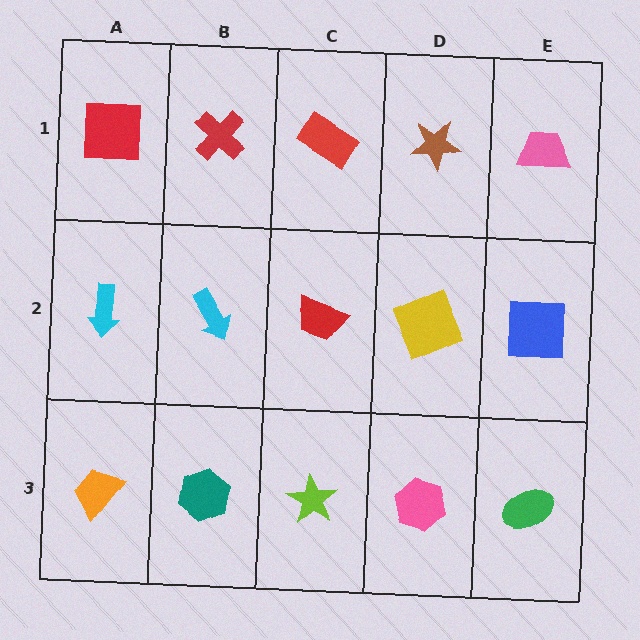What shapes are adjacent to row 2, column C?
A red rectangle (row 1, column C), a lime star (row 3, column C), a cyan arrow (row 2, column B), a yellow square (row 2, column D).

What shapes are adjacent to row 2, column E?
A pink trapezoid (row 1, column E), a green ellipse (row 3, column E), a yellow square (row 2, column D).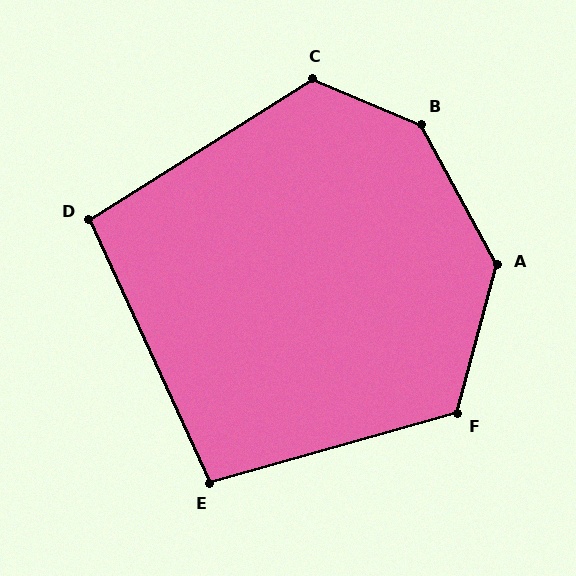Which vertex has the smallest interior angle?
D, at approximately 98 degrees.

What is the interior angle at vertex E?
Approximately 99 degrees (obtuse).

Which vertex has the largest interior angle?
B, at approximately 142 degrees.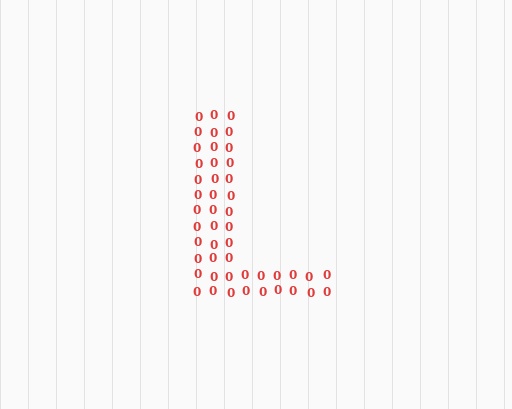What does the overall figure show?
The overall figure shows the letter L.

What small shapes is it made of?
It is made of small digit 0's.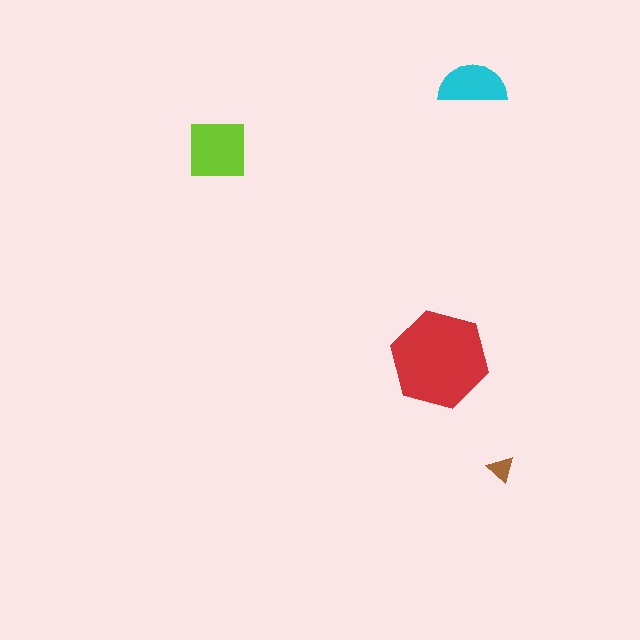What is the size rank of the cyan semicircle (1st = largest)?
3rd.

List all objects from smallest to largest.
The brown triangle, the cyan semicircle, the lime square, the red hexagon.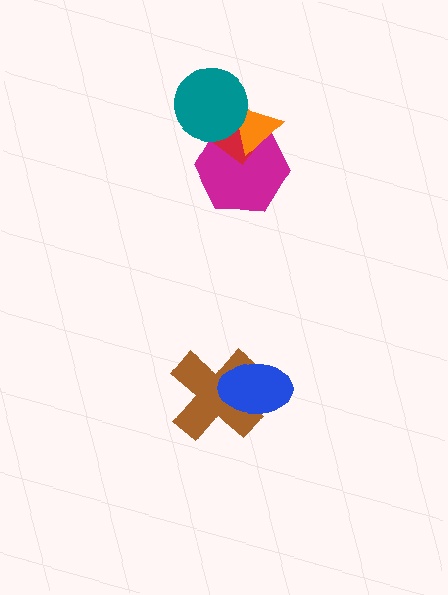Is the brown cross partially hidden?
Yes, it is partially covered by another shape.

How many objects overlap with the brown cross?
1 object overlaps with the brown cross.